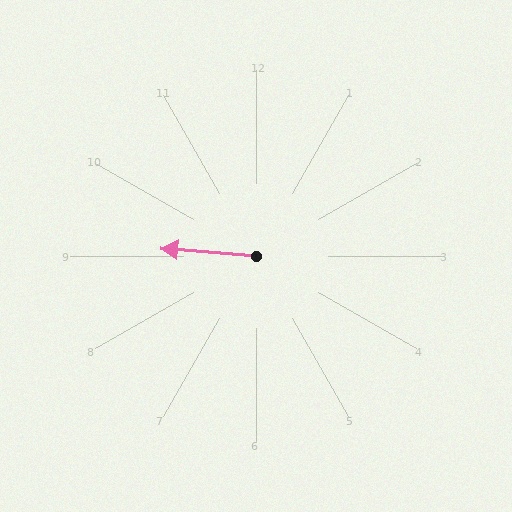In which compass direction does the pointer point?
West.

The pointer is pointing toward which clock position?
Roughly 9 o'clock.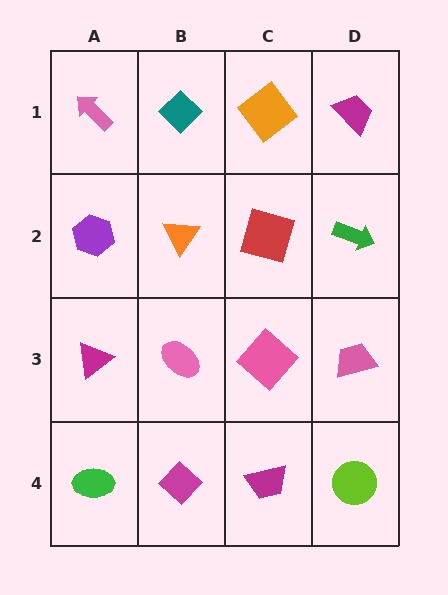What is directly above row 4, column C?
A pink diamond.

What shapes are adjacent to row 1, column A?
A purple hexagon (row 2, column A), a teal diamond (row 1, column B).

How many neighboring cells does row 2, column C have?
4.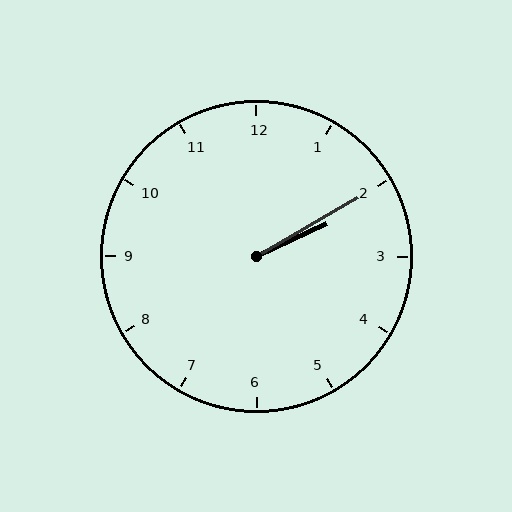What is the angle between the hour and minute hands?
Approximately 5 degrees.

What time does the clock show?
2:10.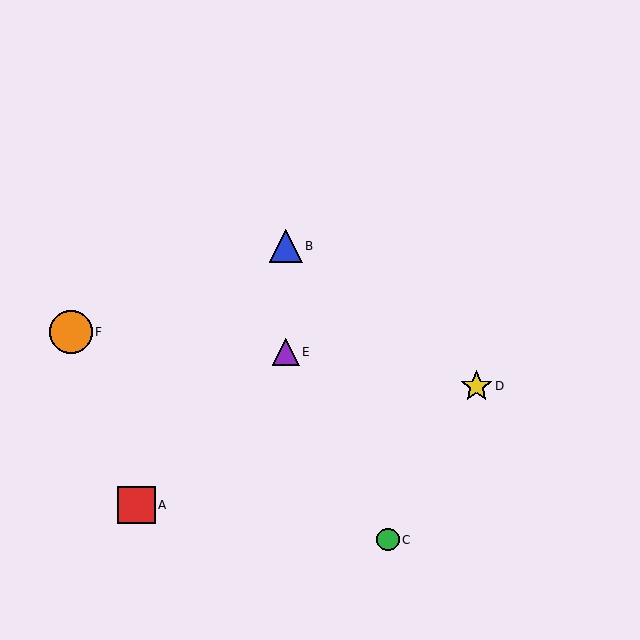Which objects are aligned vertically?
Objects B, E are aligned vertically.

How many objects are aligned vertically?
2 objects (B, E) are aligned vertically.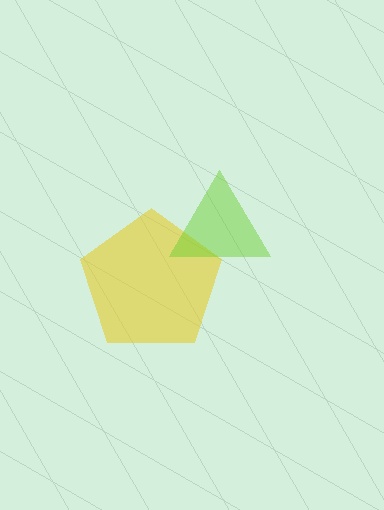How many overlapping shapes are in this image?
There are 2 overlapping shapes in the image.